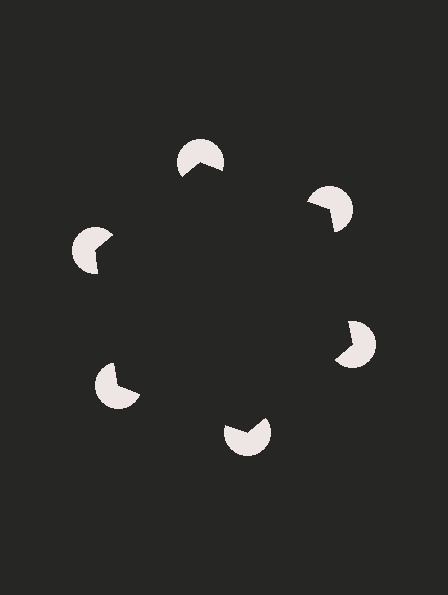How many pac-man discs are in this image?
There are 6 — one at each vertex of the illusory hexagon.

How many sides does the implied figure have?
6 sides.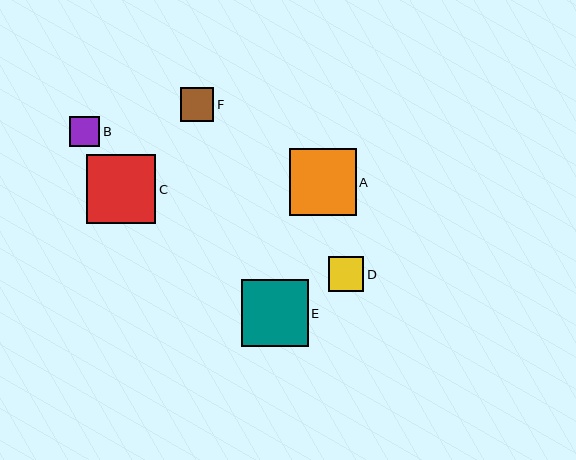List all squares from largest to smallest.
From largest to smallest: C, E, A, D, F, B.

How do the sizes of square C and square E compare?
Square C and square E are approximately the same size.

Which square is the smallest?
Square B is the smallest with a size of approximately 30 pixels.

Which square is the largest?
Square C is the largest with a size of approximately 69 pixels.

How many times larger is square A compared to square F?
Square A is approximately 2.0 times the size of square F.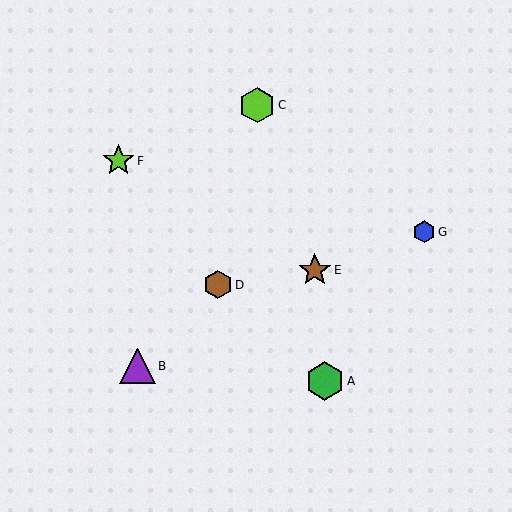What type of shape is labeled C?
Shape C is a lime hexagon.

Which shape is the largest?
The green hexagon (labeled A) is the largest.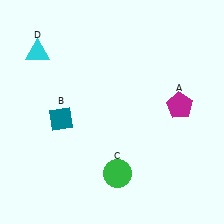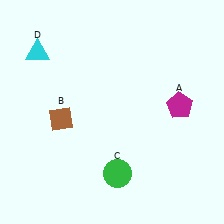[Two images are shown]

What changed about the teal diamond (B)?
In Image 1, B is teal. In Image 2, it changed to brown.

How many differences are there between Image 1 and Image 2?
There is 1 difference between the two images.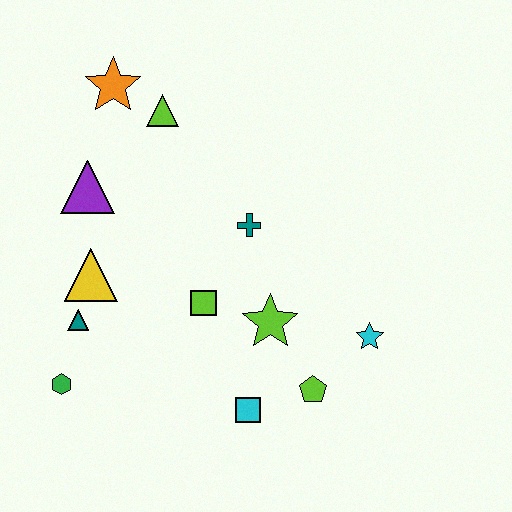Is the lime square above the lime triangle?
No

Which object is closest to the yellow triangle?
The teal triangle is closest to the yellow triangle.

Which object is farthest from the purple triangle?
The cyan star is farthest from the purple triangle.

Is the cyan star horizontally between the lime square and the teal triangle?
No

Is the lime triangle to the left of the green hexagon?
No